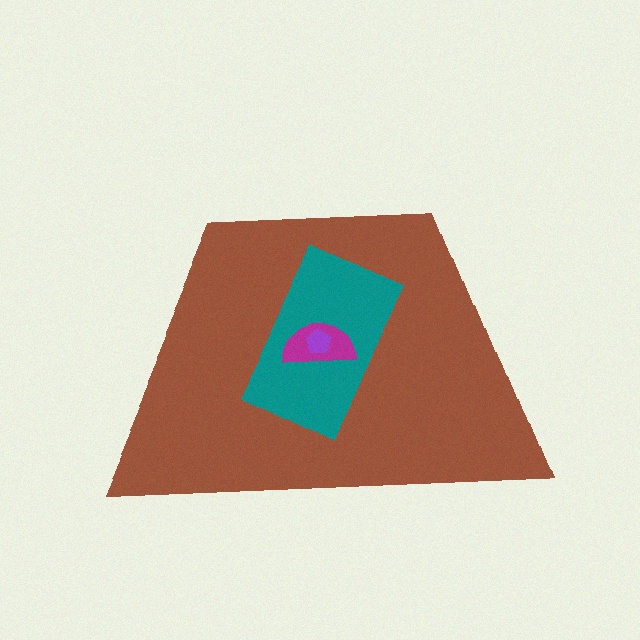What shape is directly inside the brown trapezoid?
The teal rectangle.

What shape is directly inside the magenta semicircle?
The purple pentagon.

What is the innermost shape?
The purple pentagon.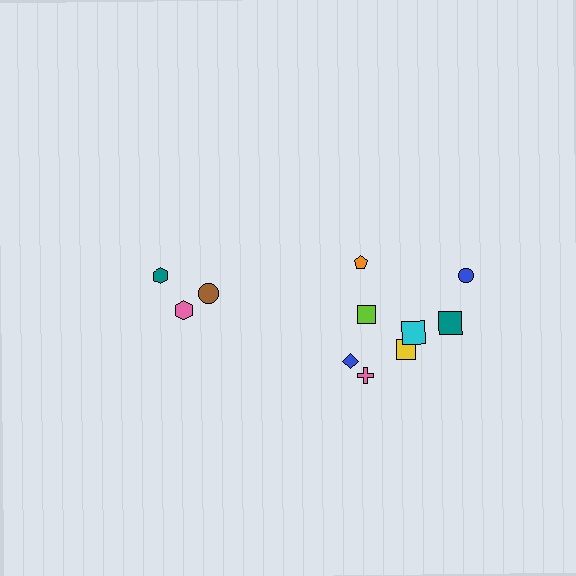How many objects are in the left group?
There are 3 objects.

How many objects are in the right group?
There are 8 objects.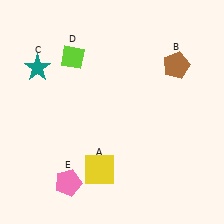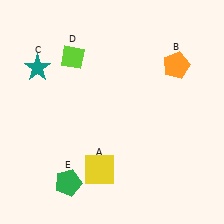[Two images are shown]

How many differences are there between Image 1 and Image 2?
There are 2 differences between the two images.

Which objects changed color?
B changed from brown to orange. E changed from pink to green.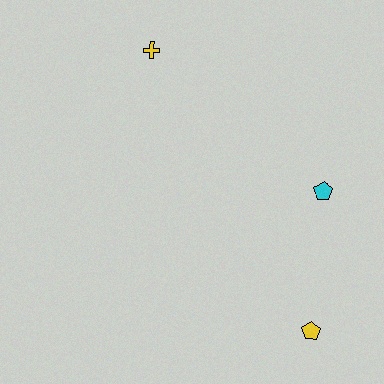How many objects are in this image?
There are 3 objects.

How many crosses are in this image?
There is 1 cross.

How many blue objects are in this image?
There are no blue objects.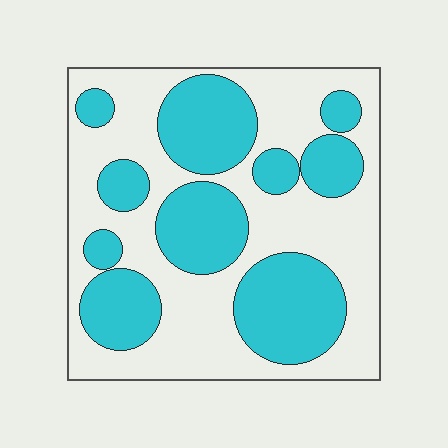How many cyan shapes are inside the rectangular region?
10.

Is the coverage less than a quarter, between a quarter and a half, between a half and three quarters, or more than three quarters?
Between a quarter and a half.